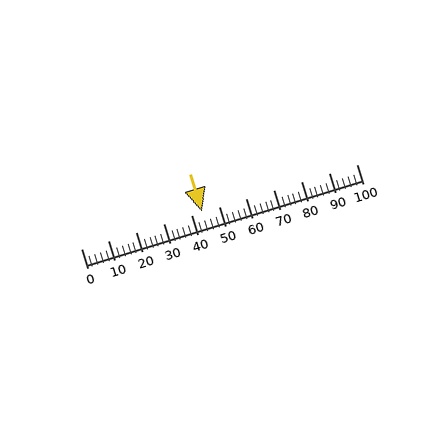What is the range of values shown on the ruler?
The ruler shows values from 0 to 100.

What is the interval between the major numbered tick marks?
The major tick marks are spaced 10 units apart.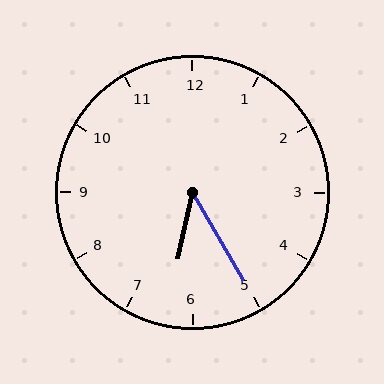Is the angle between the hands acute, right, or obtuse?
It is acute.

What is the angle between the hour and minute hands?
Approximately 42 degrees.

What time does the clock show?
6:25.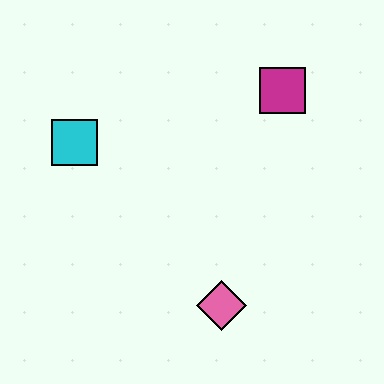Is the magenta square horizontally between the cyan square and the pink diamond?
No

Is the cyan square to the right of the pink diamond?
No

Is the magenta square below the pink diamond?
No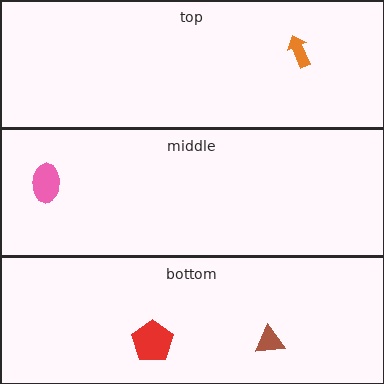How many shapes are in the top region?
1.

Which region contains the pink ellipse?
The middle region.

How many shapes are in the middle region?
1.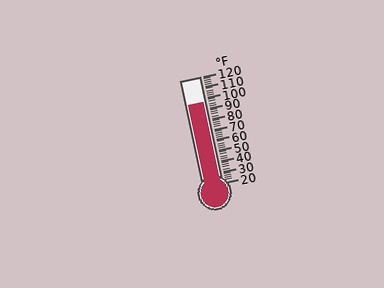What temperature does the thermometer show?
The thermometer shows approximately 96°F.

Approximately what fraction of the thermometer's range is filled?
The thermometer is filled to approximately 75% of its range.